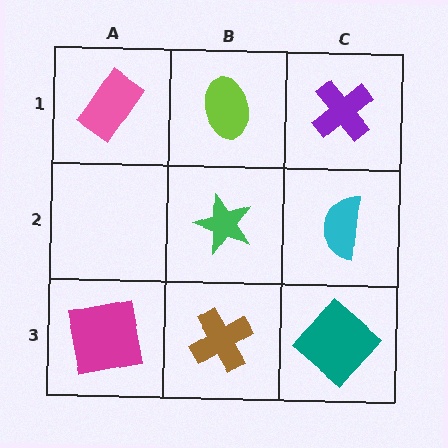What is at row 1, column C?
A purple cross.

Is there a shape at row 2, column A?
No, that cell is empty.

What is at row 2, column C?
A cyan semicircle.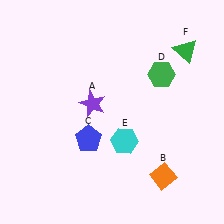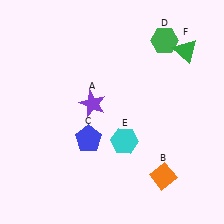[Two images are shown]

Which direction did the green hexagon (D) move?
The green hexagon (D) moved up.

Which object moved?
The green hexagon (D) moved up.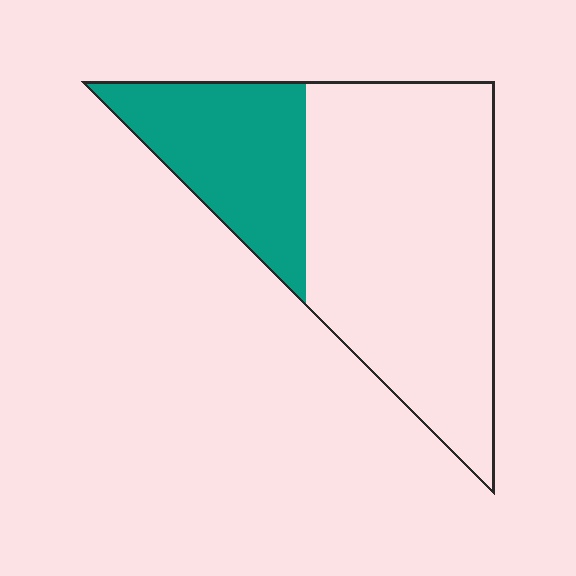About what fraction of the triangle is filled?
About one third (1/3).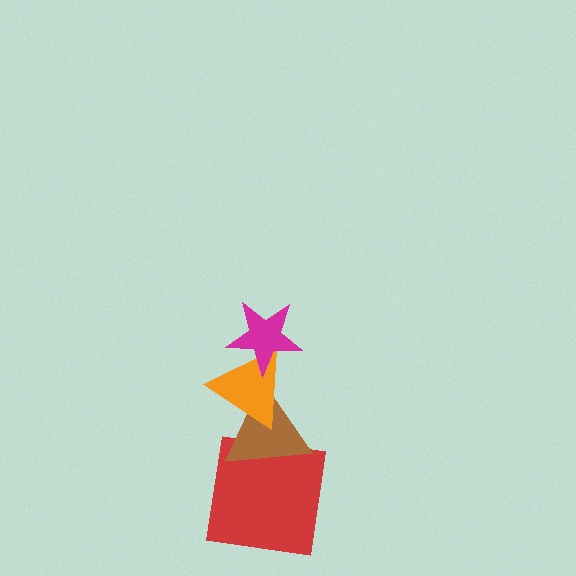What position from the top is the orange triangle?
The orange triangle is 2nd from the top.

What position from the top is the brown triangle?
The brown triangle is 3rd from the top.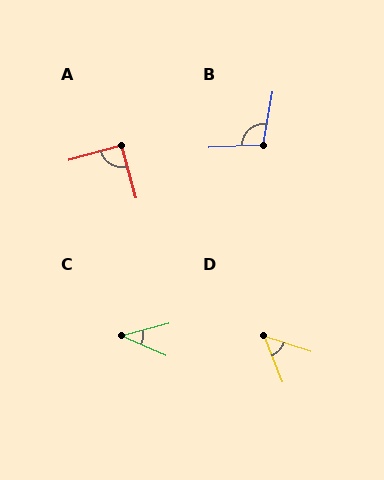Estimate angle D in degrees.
Approximately 51 degrees.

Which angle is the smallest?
C, at approximately 38 degrees.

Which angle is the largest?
B, at approximately 102 degrees.